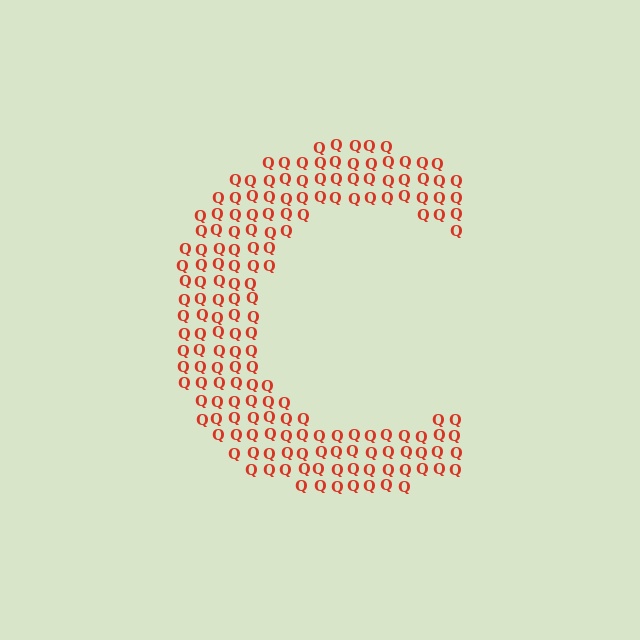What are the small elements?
The small elements are letter Q's.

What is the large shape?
The large shape is the letter C.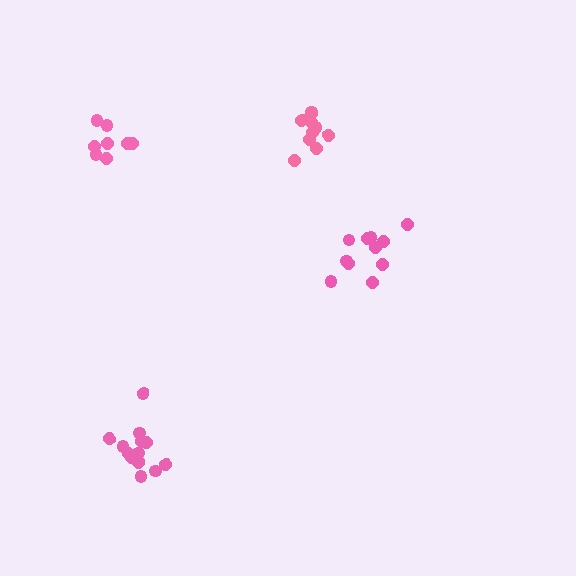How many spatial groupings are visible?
There are 4 spatial groupings.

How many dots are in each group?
Group 1: 10 dots, Group 2: 11 dots, Group 3: 13 dots, Group 4: 8 dots (42 total).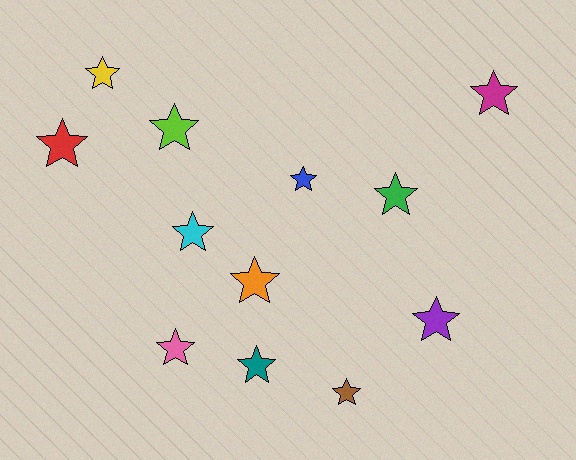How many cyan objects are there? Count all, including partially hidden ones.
There is 1 cyan object.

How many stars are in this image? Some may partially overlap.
There are 12 stars.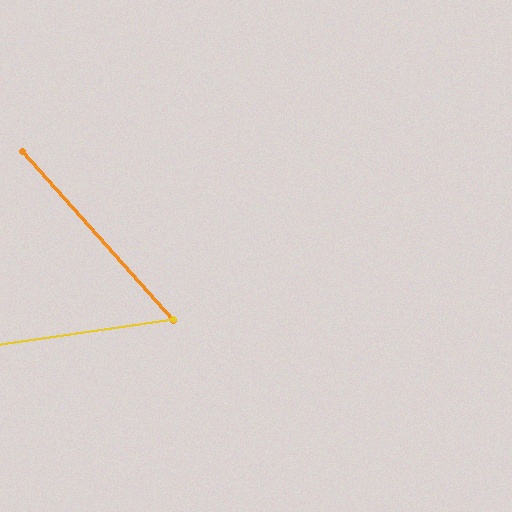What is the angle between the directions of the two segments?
Approximately 56 degrees.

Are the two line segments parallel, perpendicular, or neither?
Neither parallel nor perpendicular — they differ by about 56°.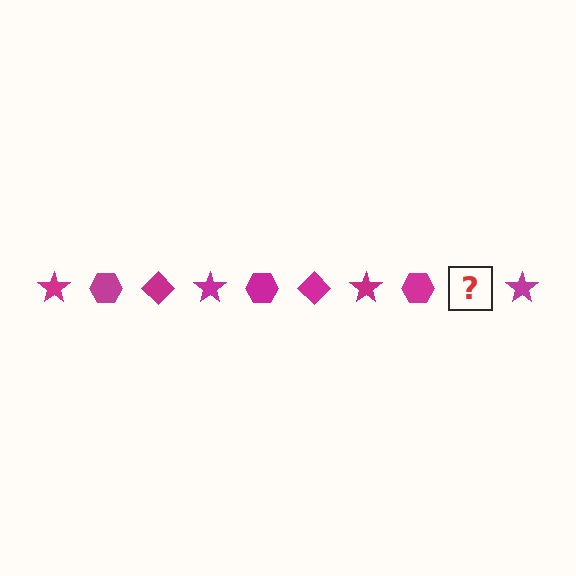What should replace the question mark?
The question mark should be replaced with a magenta diamond.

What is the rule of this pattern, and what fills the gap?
The rule is that the pattern cycles through star, hexagon, diamond shapes in magenta. The gap should be filled with a magenta diamond.